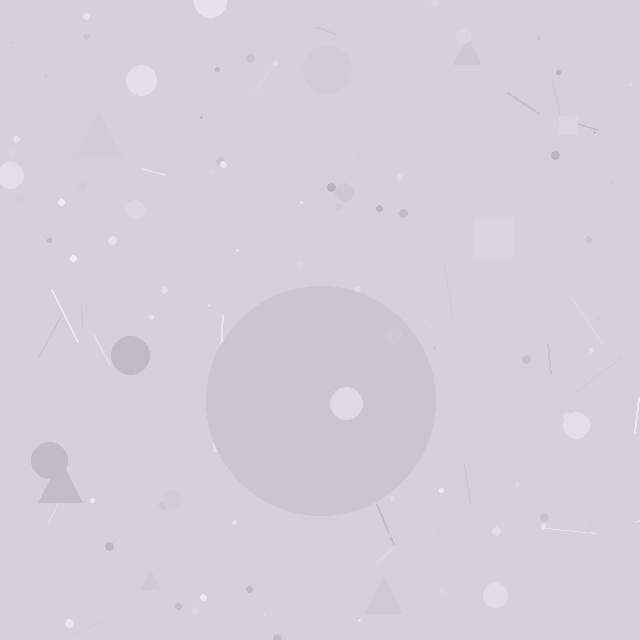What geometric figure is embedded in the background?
A circle is embedded in the background.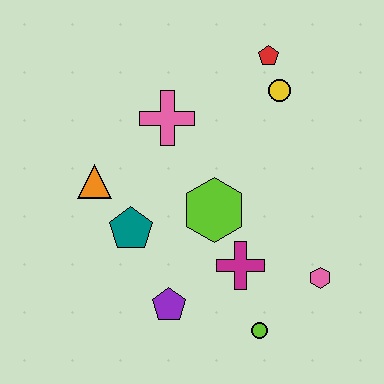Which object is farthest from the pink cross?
The lime circle is farthest from the pink cross.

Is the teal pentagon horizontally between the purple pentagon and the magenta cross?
No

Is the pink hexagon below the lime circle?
No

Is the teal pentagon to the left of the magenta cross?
Yes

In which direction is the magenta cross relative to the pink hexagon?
The magenta cross is to the left of the pink hexagon.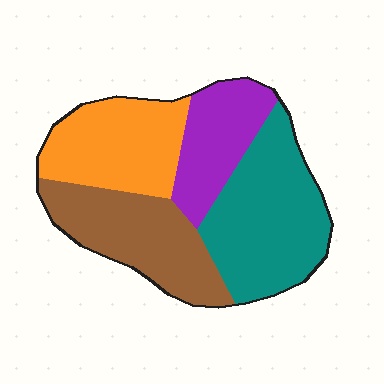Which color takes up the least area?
Purple, at roughly 20%.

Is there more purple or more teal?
Teal.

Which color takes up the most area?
Teal, at roughly 35%.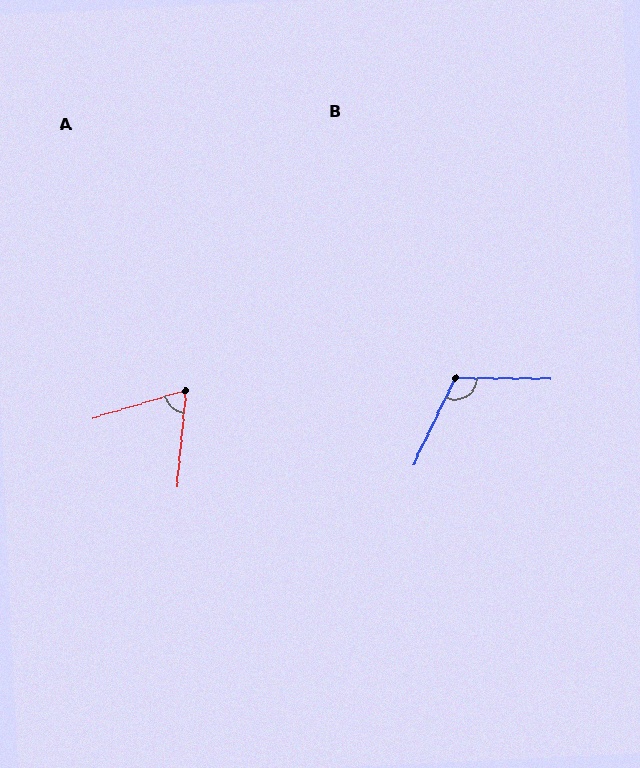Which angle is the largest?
B, at approximately 115 degrees.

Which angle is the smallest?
A, at approximately 68 degrees.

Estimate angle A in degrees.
Approximately 68 degrees.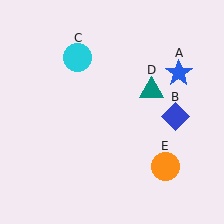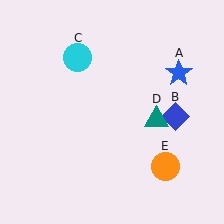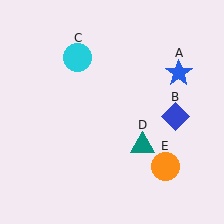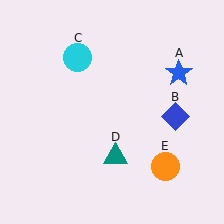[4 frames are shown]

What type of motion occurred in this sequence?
The teal triangle (object D) rotated clockwise around the center of the scene.